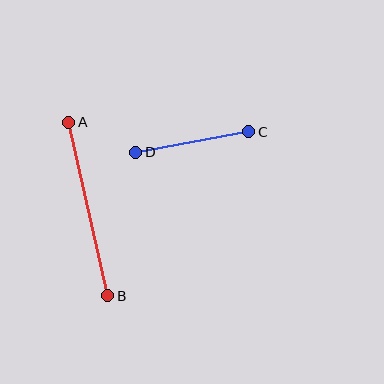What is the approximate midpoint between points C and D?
The midpoint is at approximately (192, 142) pixels.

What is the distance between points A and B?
The distance is approximately 178 pixels.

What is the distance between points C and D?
The distance is approximately 115 pixels.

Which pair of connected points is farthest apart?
Points A and B are farthest apart.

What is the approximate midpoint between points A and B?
The midpoint is at approximately (88, 209) pixels.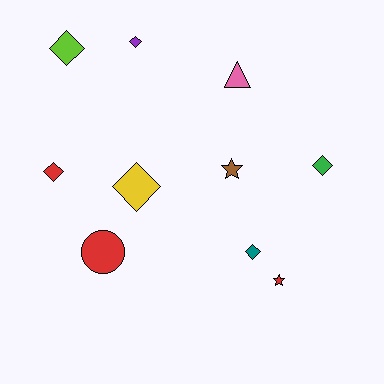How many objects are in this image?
There are 10 objects.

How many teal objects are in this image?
There is 1 teal object.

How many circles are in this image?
There is 1 circle.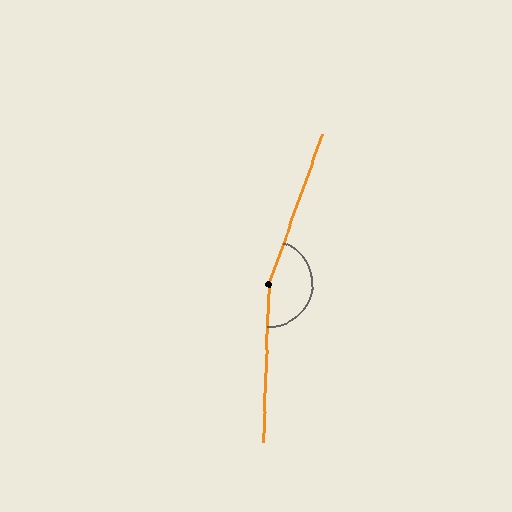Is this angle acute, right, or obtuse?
It is obtuse.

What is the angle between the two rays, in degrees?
Approximately 162 degrees.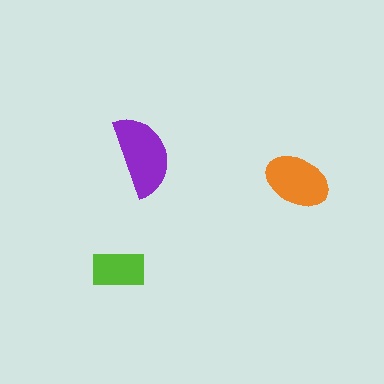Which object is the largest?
The purple semicircle.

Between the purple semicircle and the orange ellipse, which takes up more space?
The purple semicircle.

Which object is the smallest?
The lime rectangle.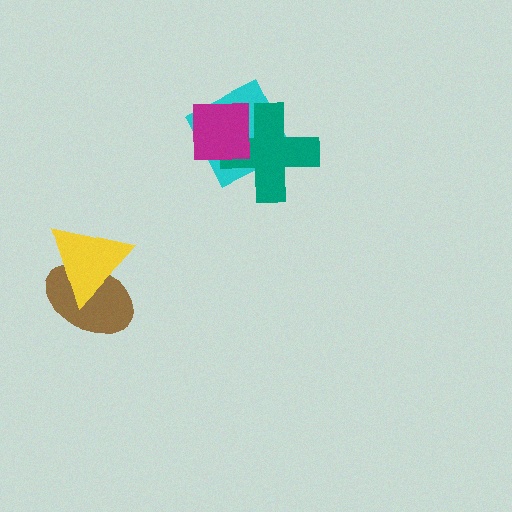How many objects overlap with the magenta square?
2 objects overlap with the magenta square.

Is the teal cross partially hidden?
Yes, it is partially covered by another shape.